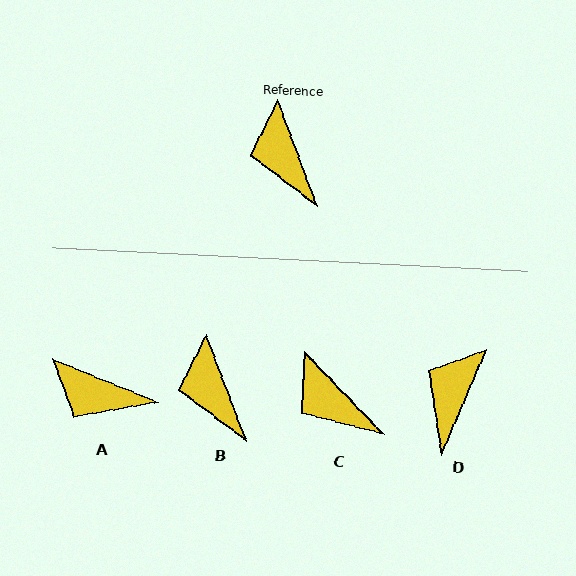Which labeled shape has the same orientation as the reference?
B.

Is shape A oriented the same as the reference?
No, it is off by about 47 degrees.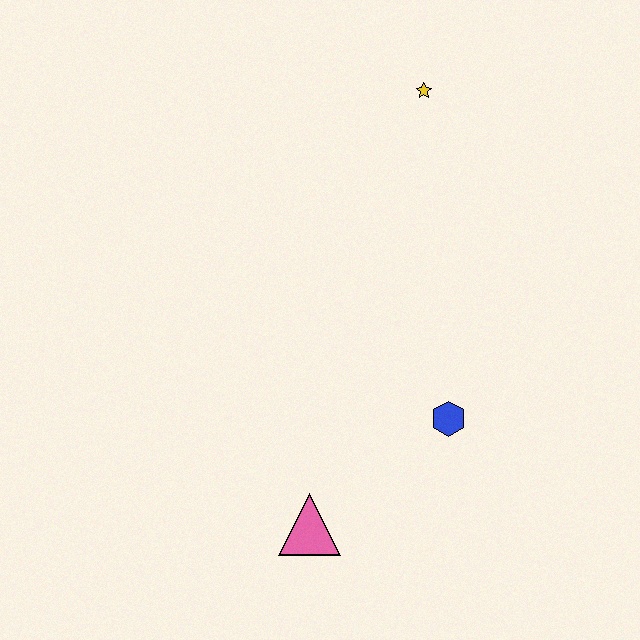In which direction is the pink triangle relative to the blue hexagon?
The pink triangle is to the left of the blue hexagon.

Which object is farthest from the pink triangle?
The yellow star is farthest from the pink triangle.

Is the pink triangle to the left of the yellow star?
Yes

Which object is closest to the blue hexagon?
The pink triangle is closest to the blue hexagon.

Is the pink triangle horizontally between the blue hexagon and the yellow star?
No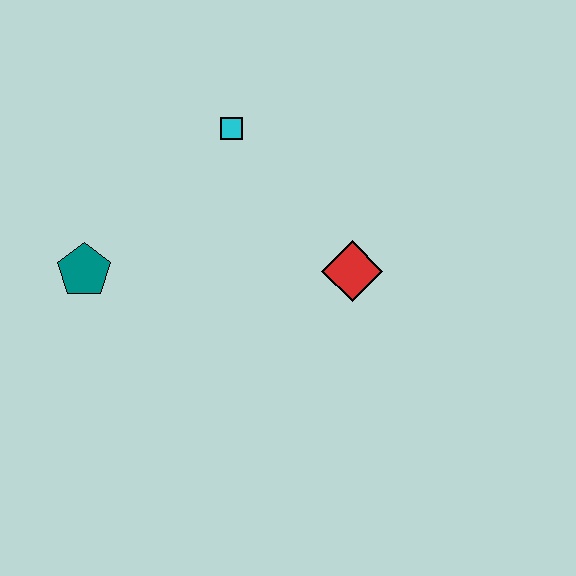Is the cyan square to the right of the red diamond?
No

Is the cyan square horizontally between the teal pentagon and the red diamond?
Yes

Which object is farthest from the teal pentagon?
The red diamond is farthest from the teal pentagon.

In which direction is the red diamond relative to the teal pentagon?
The red diamond is to the right of the teal pentagon.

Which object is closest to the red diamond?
The cyan square is closest to the red diamond.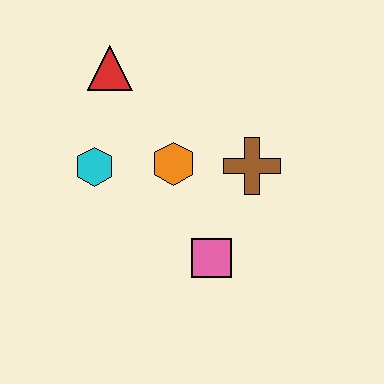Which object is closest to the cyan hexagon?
The orange hexagon is closest to the cyan hexagon.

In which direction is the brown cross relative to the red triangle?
The brown cross is to the right of the red triangle.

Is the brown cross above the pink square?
Yes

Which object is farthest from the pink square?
The red triangle is farthest from the pink square.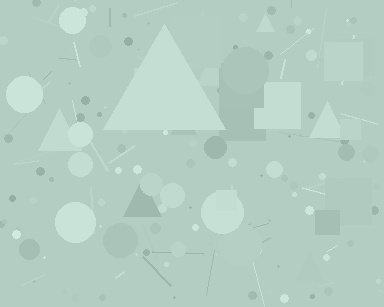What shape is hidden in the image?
A triangle is hidden in the image.